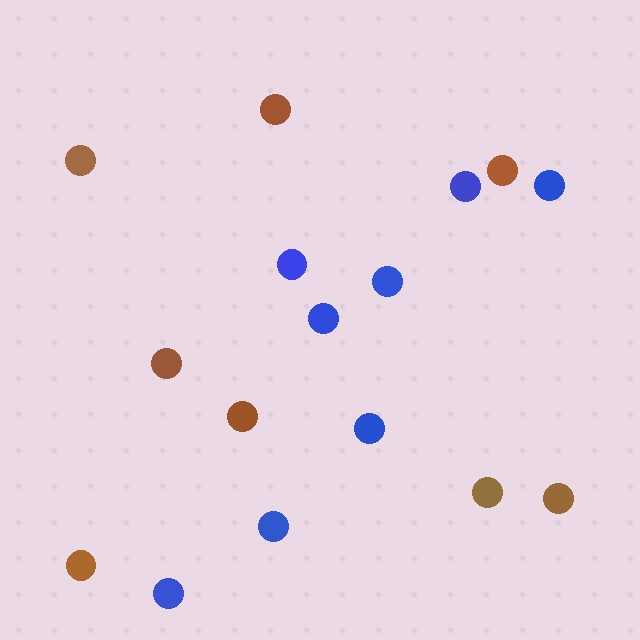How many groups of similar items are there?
There are 2 groups: one group of blue circles (8) and one group of brown circles (8).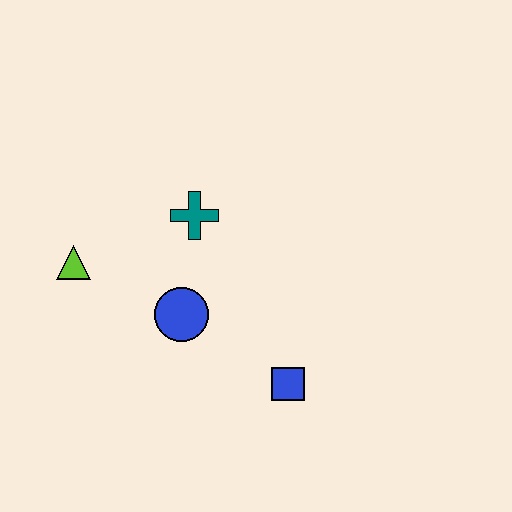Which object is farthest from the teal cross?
The blue square is farthest from the teal cross.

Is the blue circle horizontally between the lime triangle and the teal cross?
Yes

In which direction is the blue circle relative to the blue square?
The blue circle is to the left of the blue square.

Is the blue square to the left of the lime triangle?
No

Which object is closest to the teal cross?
The blue circle is closest to the teal cross.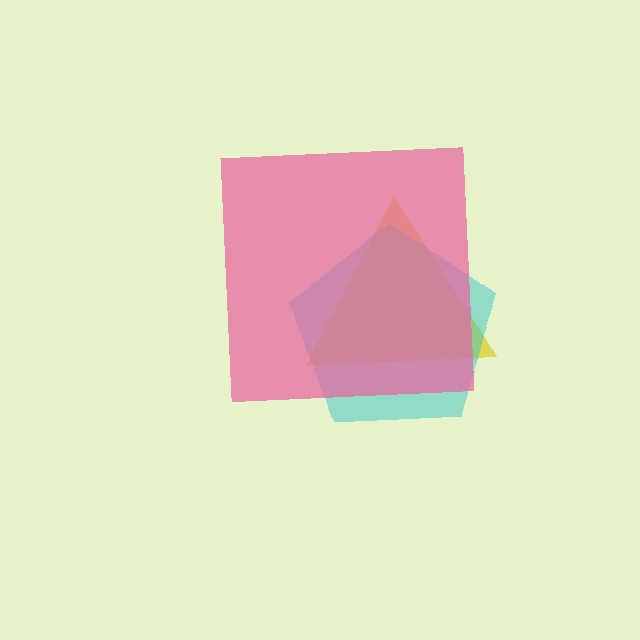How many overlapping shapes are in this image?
There are 3 overlapping shapes in the image.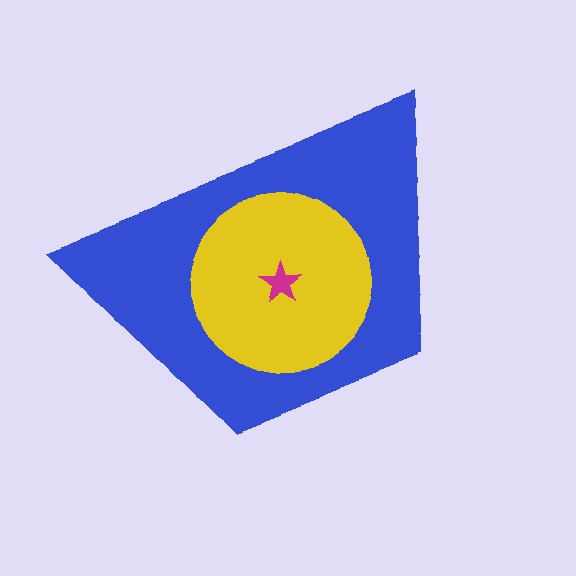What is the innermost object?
The magenta star.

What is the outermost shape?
The blue trapezoid.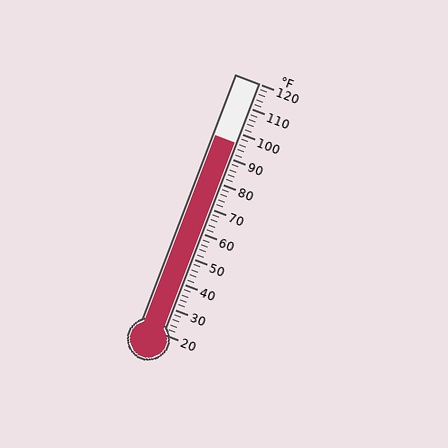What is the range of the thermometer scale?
The thermometer scale ranges from 20°F to 120°F.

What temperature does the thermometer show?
The thermometer shows approximately 96°F.